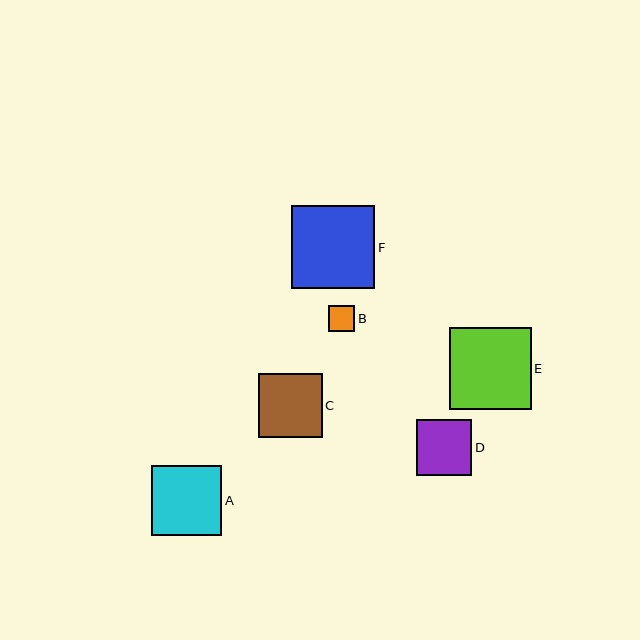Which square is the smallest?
Square B is the smallest with a size of approximately 26 pixels.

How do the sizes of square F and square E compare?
Square F and square E are approximately the same size.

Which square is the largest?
Square F is the largest with a size of approximately 83 pixels.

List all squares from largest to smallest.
From largest to smallest: F, E, A, C, D, B.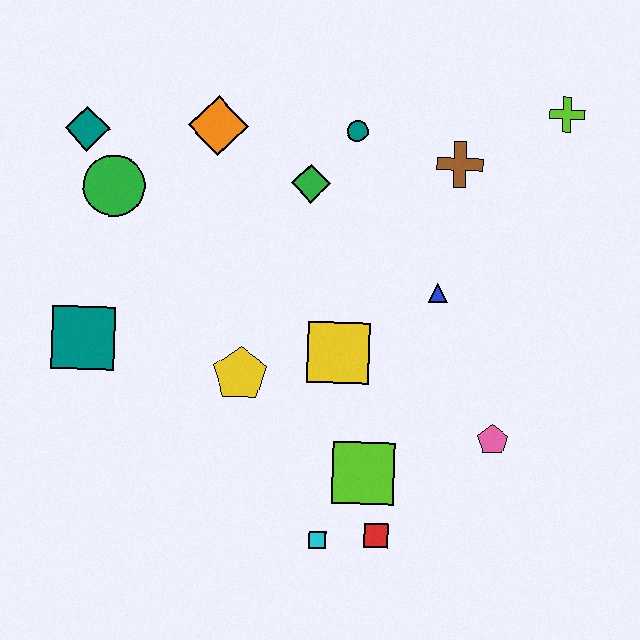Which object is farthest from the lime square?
The teal diamond is farthest from the lime square.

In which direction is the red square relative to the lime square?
The red square is below the lime square.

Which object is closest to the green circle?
The teal diamond is closest to the green circle.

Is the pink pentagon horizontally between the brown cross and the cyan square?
No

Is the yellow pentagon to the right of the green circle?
Yes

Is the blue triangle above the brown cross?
No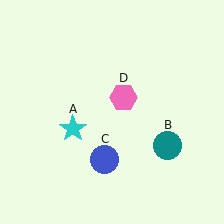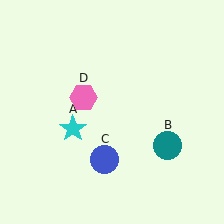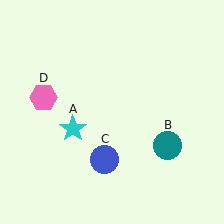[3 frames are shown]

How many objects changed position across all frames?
1 object changed position: pink hexagon (object D).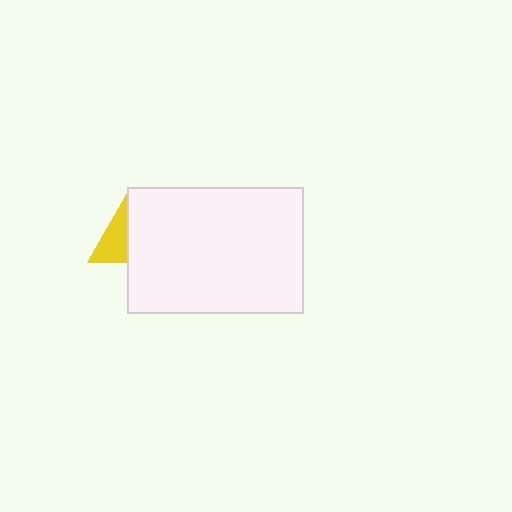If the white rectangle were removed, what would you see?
You would see the complete yellow triangle.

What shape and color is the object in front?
The object in front is a white rectangle.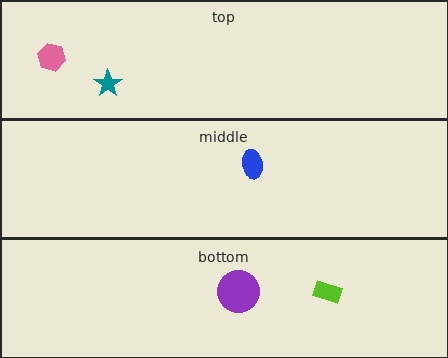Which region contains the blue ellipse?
The middle region.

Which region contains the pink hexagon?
The top region.